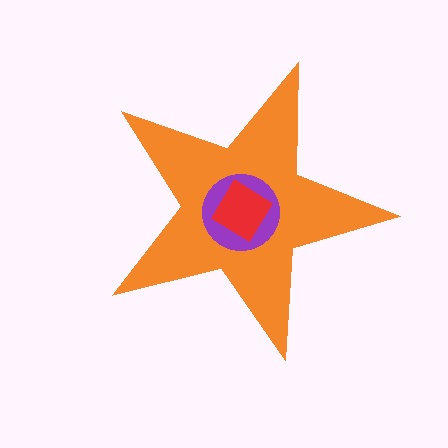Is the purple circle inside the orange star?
Yes.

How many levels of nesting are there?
3.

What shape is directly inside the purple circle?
The red diamond.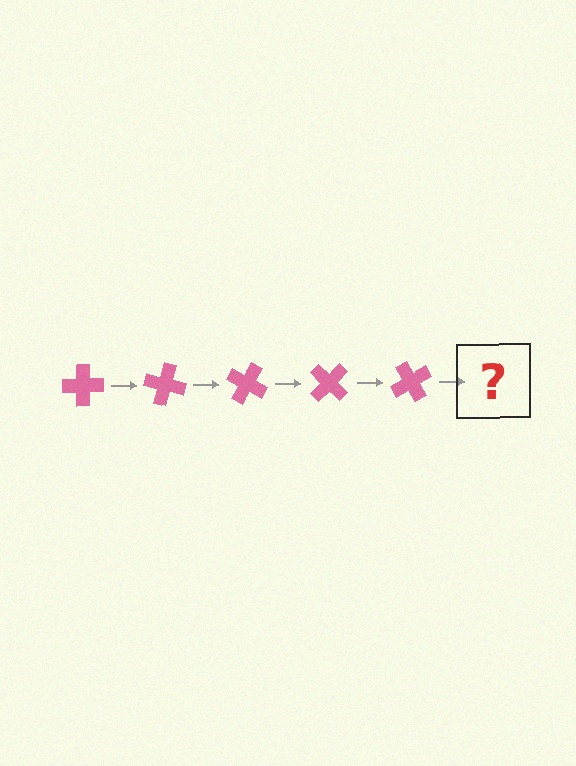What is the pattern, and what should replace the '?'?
The pattern is that the cross rotates 15 degrees each step. The '?' should be a pink cross rotated 75 degrees.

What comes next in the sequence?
The next element should be a pink cross rotated 75 degrees.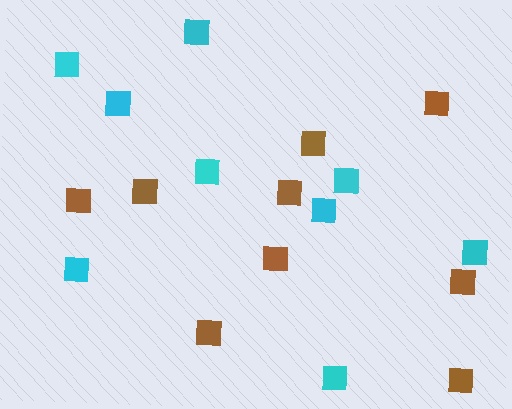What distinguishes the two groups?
There are 2 groups: one group of brown squares (9) and one group of cyan squares (9).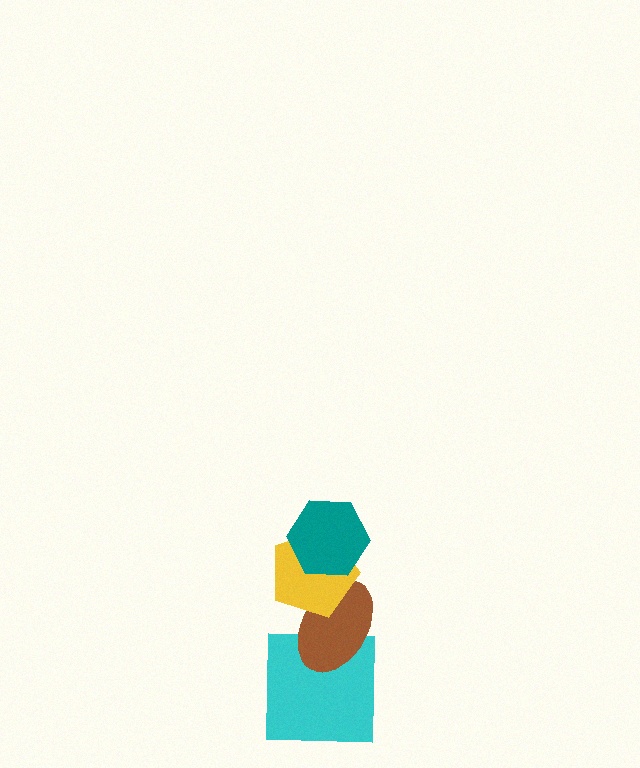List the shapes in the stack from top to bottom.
From top to bottom: the teal hexagon, the yellow pentagon, the brown ellipse, the cyan square.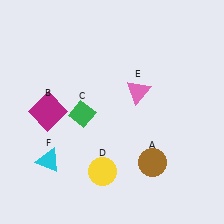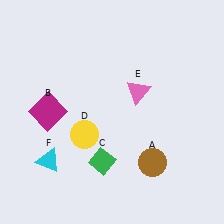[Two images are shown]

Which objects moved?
The objects that moved are: the green diamond (C), the yellow circle (D).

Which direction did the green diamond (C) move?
The green diamond (C) moved down.